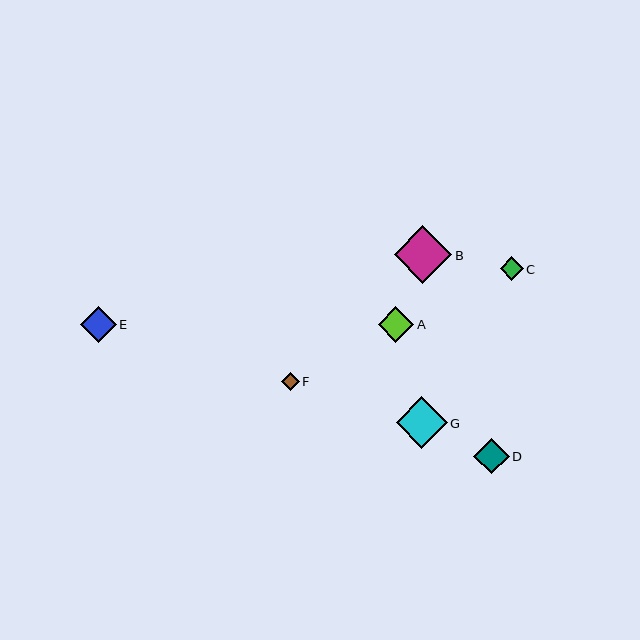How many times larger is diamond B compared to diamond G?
Diamond B is approximately 1.1 times the size of diamond G.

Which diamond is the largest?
Diamond B is the largest with a size of approximately 58 pixels.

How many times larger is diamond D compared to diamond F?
Diamond D is approximately 2.0 times the size of diamond F.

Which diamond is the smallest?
Diamond F is the smallest with a size of approximately 18 pixels.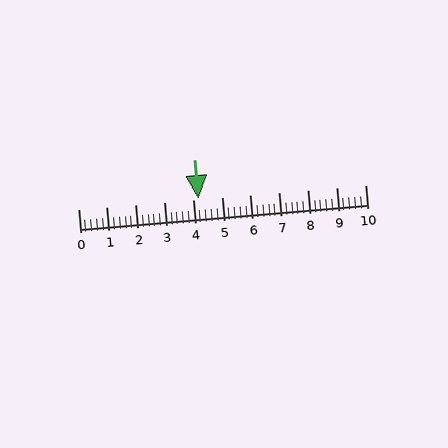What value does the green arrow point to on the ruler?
The green arrow points to approximately 4.2.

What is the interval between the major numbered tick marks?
The major tick marks are spaced 1 units apart.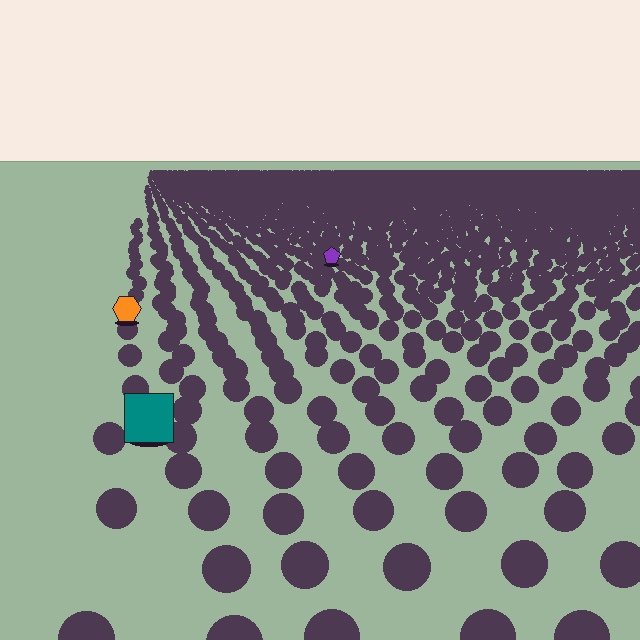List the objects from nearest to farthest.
From nearest to farthest: the teal square, the orange hexagon, the purple pentagon.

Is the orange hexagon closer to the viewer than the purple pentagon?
Yes. The orange hexagon is closer — you can tell from the texture gradient: the ground texture is coarser near it.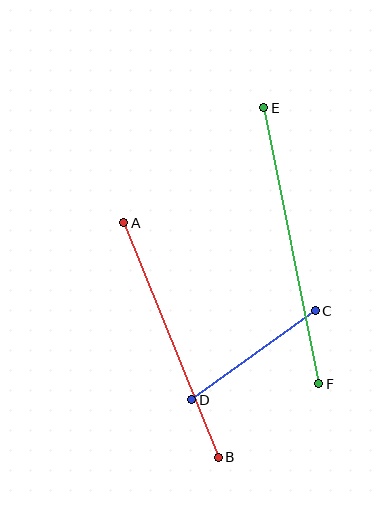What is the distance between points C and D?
The distance is approximately 152 pixels.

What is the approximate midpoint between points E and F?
The midpoint is at approximately (291, 246) pixels.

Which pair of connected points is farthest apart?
Points E and F are farthest apart.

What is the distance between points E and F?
The distance is approximately 282 pixels.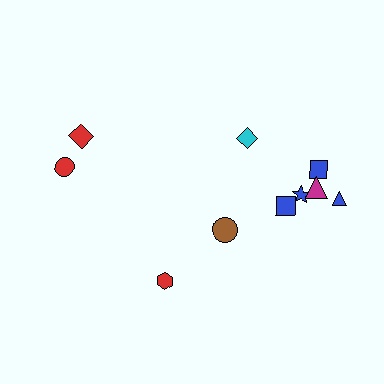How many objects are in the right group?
There are 7 objects.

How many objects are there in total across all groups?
There are 10 objects.